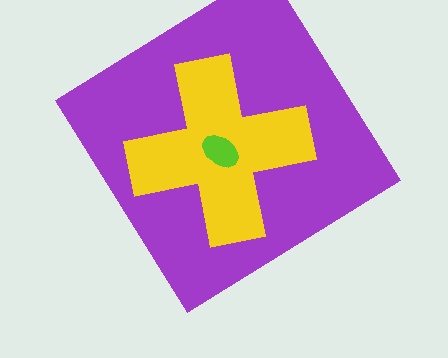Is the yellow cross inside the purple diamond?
Yes.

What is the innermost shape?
The lime ellipse.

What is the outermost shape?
The purple diamond.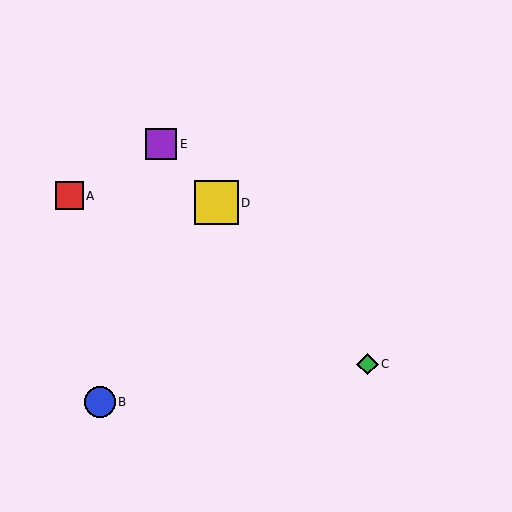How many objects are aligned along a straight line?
3 objects (C, D, E) are aligned along a straight line.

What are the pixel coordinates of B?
Object B is at (100, 402).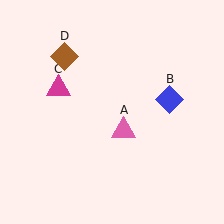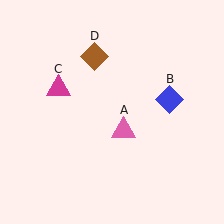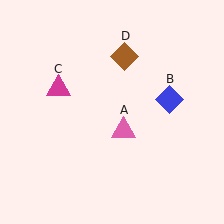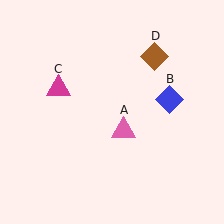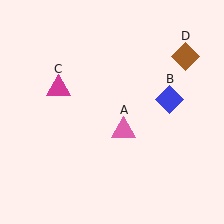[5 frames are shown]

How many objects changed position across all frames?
1 object changed position: brown diamond (object D).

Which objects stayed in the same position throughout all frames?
Pink triangle (object A) and blue diamond (object B) and magenta triangle (object C) remained stationary.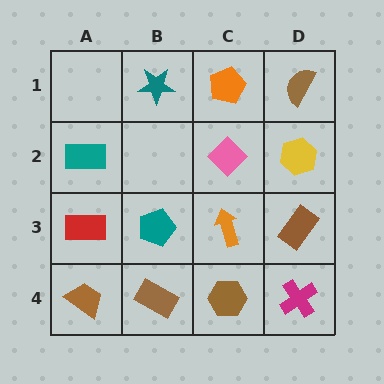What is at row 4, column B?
A brown rectangle.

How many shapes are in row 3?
4 shapes.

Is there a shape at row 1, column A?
No, that cell is empty.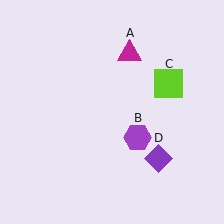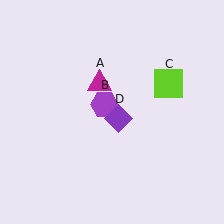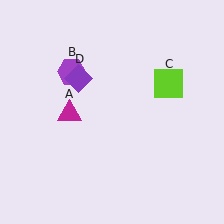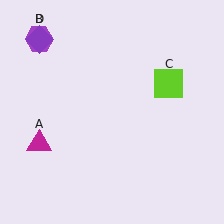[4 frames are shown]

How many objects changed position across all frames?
3 objects changed position: magenta triangle (object A), purple hexagon (object B), purple diamond (object D).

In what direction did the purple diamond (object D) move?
The purple diamond (object D) moved up and to the left.